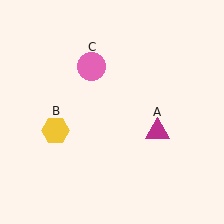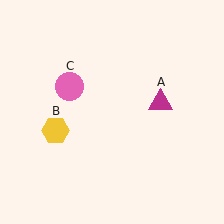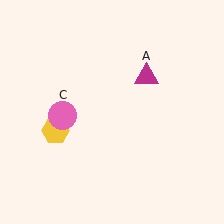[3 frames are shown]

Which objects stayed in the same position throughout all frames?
Yellow hexagon (object B) remained stationary.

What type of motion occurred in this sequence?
The magenta triangle (object A), pink circle (object C) rotated counterclockwise around the center of the scene.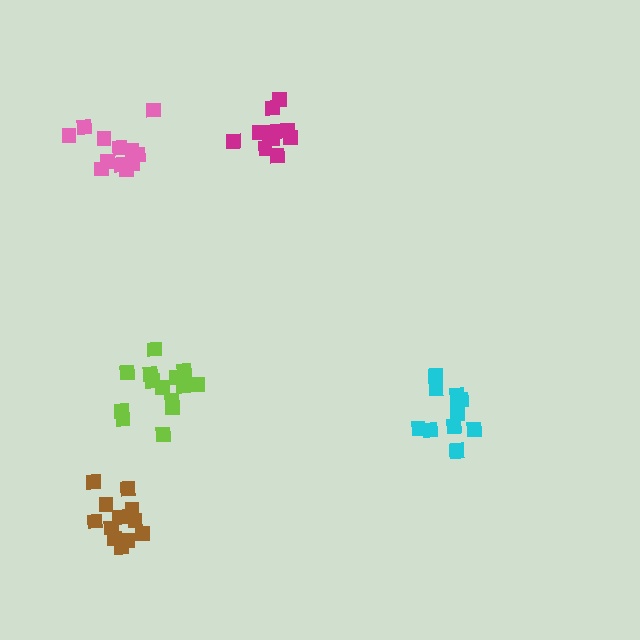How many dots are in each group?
Group 1: 12 dots, Group 2: 14 dots, Group 3: 12 dots, Group 4: 11 dots, Group 5: 12 dots (61 total).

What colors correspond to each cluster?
The clusters are colored: cyan, lime, pink, magenta, brown.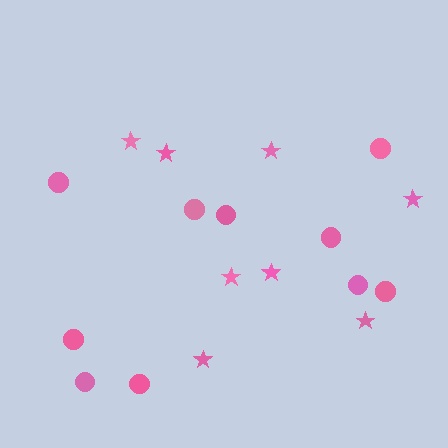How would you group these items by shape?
There are 2 groups: one group of circles (10) and one group of stars (8).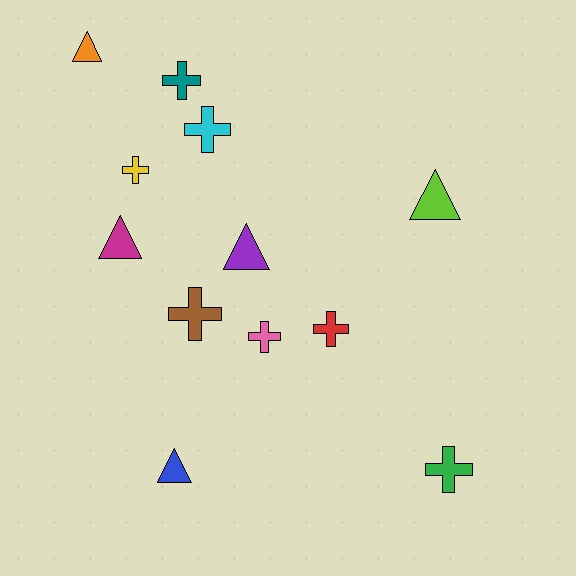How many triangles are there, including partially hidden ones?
There are 5 triangles.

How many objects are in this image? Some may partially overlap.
There are 12 objects.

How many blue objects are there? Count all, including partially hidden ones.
There is 1 blue object.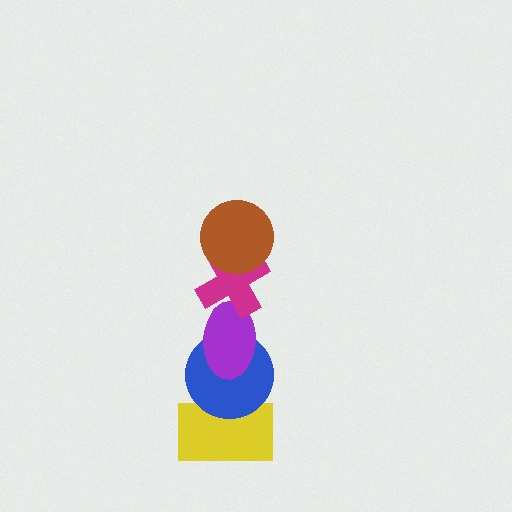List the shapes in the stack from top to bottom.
From top to bottom: the brown circle, the magenta cross, the purple ellipse, the blue circle, the yellow rectangle.